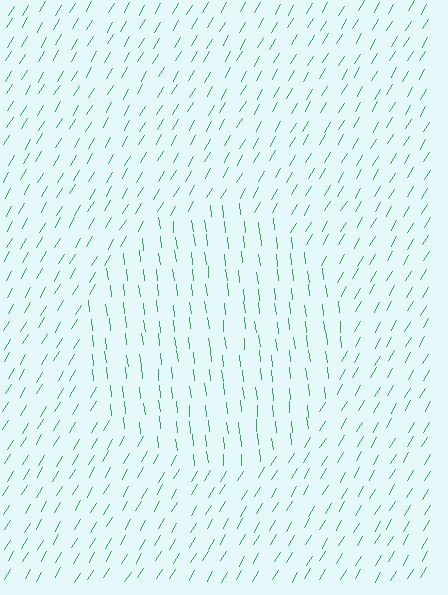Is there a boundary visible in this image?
Yes, there is a texture boundary formed by a change in line orientation.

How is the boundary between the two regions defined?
The boundary is defined purely by a change in line orientation (approximately 36 degrees difference). All lines are the same color and thickness.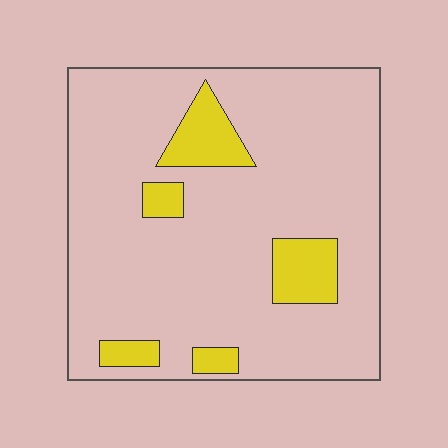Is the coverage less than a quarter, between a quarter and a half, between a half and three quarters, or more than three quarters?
Less than a quarter.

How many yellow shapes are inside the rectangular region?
5.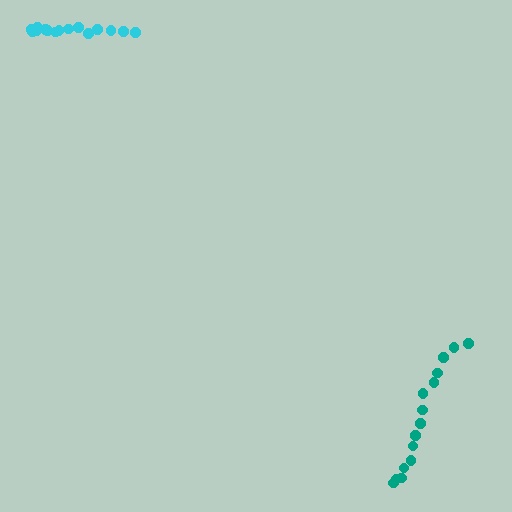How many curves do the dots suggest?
There are 2 distinct paths.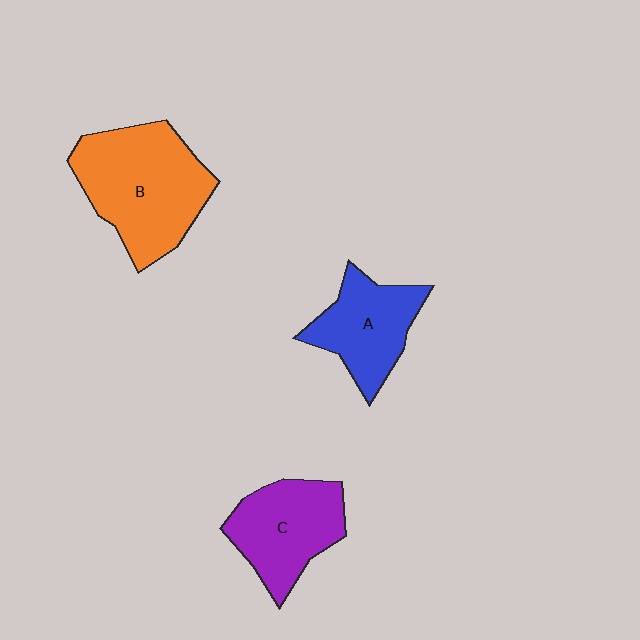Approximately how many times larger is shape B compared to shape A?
Approximately 1.6 times.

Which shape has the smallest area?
Shape A (blue).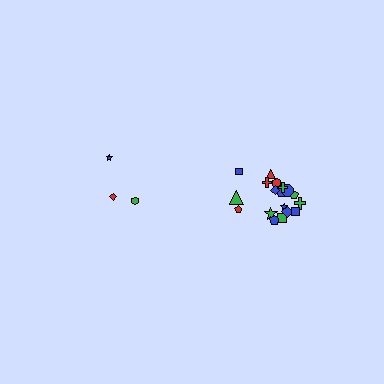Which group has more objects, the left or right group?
The right group.